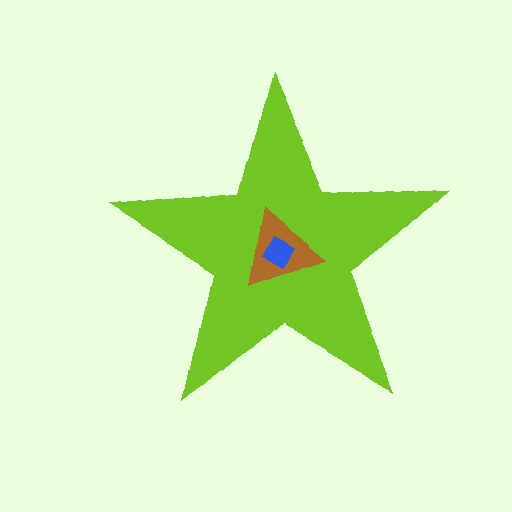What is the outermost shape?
The lime star.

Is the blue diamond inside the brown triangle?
Yes.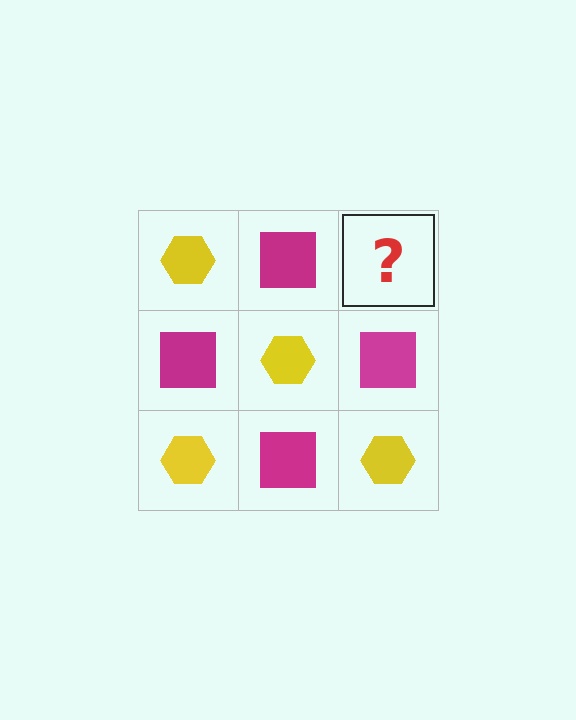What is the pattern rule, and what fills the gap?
The rule is that it alternates yellow hexagon and magenta square in a checkerboard pattern. The gap should be filled with a yellow hexagon.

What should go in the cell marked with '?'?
The missing cell should contain a yellow hexagon.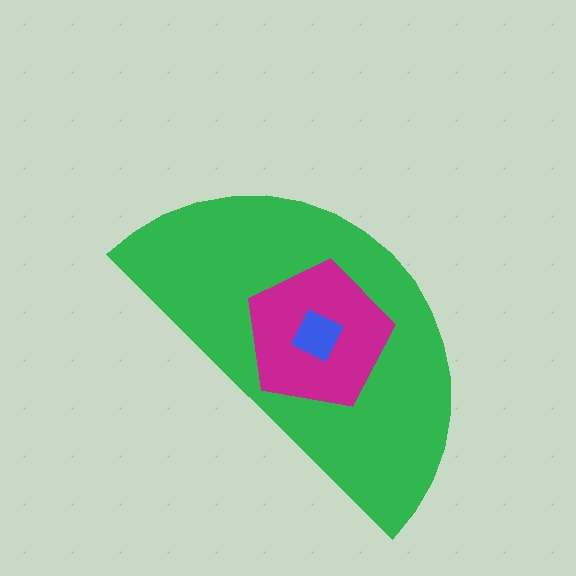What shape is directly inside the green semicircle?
The magenta pentagon.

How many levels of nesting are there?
3.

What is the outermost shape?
The green semicircle.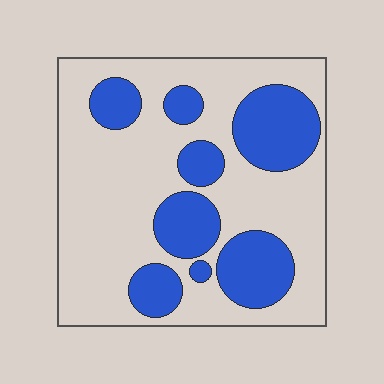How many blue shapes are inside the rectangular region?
8.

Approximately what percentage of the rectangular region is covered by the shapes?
Approximately 30%.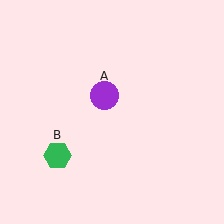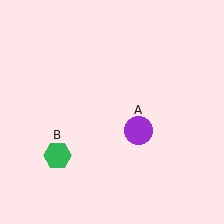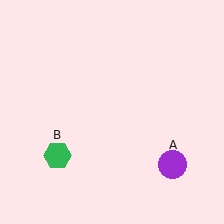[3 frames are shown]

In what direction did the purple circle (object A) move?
The purple circle (object A) moved down and to the right.